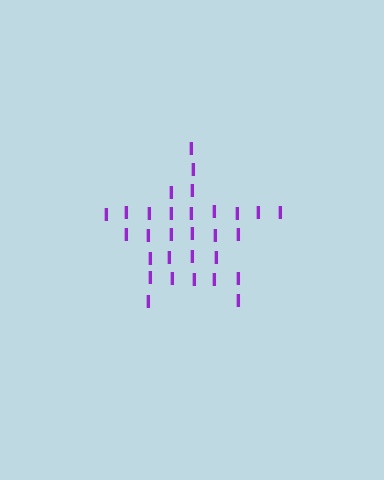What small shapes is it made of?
It is made of small letter I's.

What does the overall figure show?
The overall figure shows a star.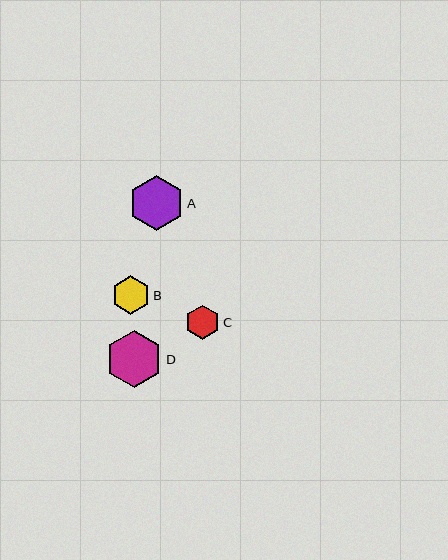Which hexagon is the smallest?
Hexagon C is the smallest with a size of approximately 34 pixels.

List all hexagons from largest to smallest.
From largest to smallest: D, A, B, C.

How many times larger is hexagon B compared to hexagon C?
Hexagon B is approximately 1.1 times the size of hexagon C.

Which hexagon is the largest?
Hexagon D is the largest with a size of approximately 56 pixels.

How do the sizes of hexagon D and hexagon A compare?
Hexagon D and hexagon A are approximately the same size.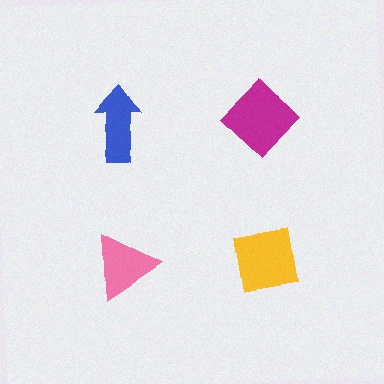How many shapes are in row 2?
2 shapes.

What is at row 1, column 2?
A magenta diamond.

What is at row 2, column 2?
A yellow square.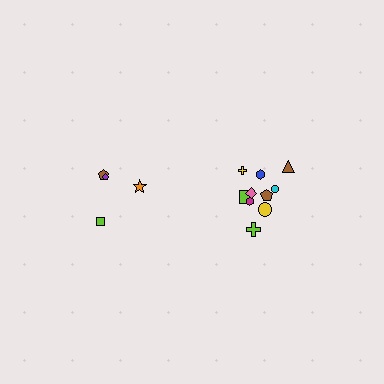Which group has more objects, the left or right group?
The right group.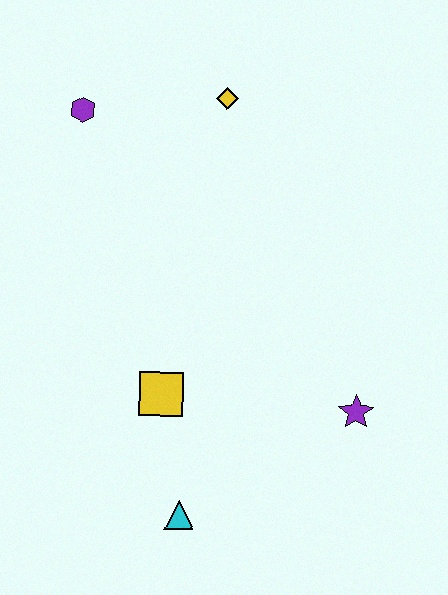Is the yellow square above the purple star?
Yes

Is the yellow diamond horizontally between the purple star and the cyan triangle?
Yes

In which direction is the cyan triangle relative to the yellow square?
The cyan triangle is below the yellow square.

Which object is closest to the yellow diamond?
The purple hexagon is closest to the yellow diamond.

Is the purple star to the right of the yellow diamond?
Yes